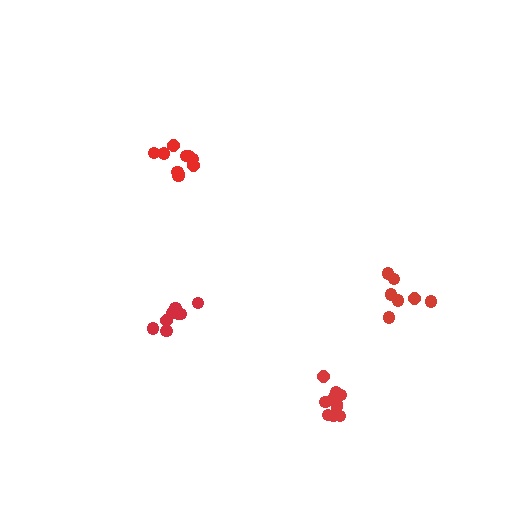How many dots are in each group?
Group 1: 11 dots, Group 2: 7 dots, Group 3: 8 dots, Group 4: 10 dots (36 total).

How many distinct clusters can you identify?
There are 4 distinct clusters.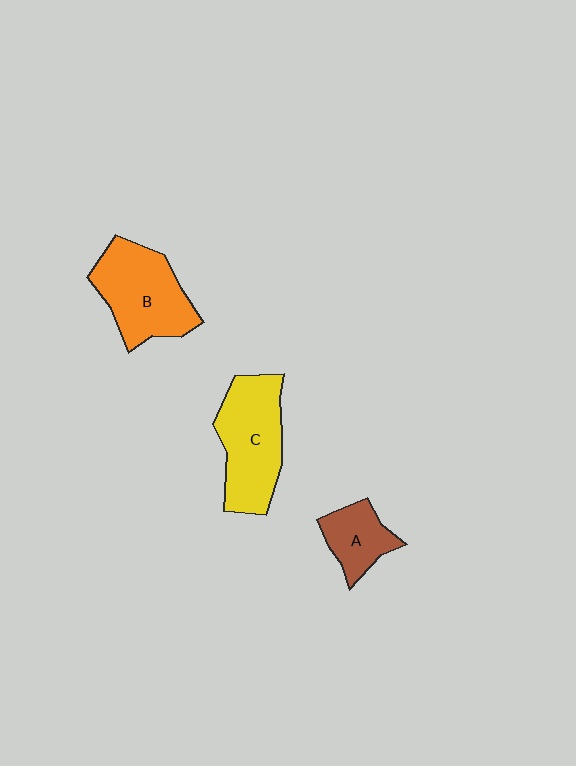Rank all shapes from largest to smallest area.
From largest to smallest: C (yellow), B (orange), A (brown).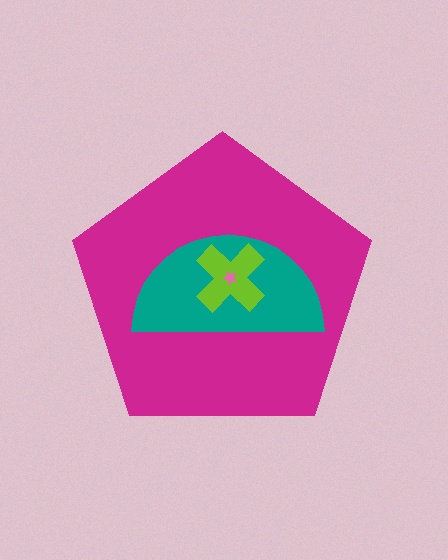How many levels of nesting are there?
4.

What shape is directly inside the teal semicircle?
The lime cross.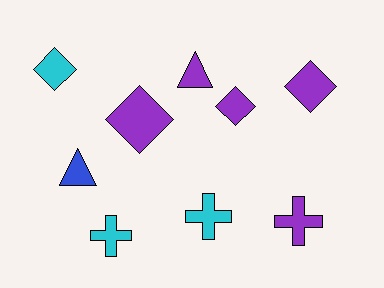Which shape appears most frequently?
Diamond, with 4 objects.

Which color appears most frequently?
Purple, with 5 objects.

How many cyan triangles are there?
There are no cyan triangles.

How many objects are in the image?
There are 9 objects.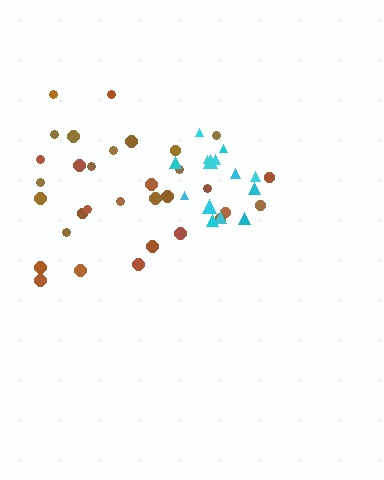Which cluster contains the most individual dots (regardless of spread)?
Brown (32).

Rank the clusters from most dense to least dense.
cyan, brown.